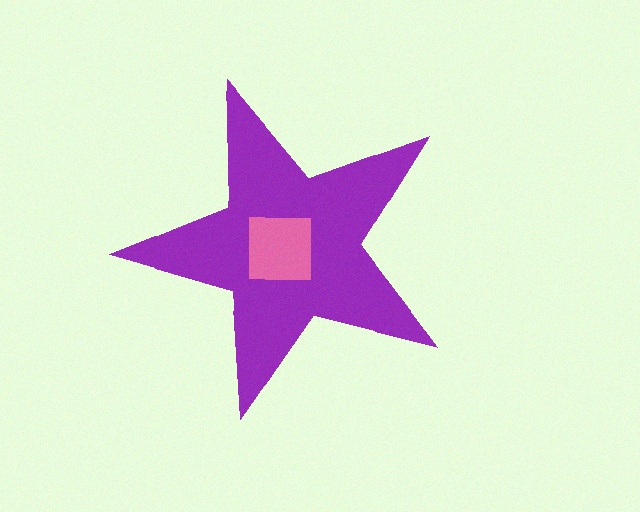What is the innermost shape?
The pink square.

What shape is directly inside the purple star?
The pink square.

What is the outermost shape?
The purple star.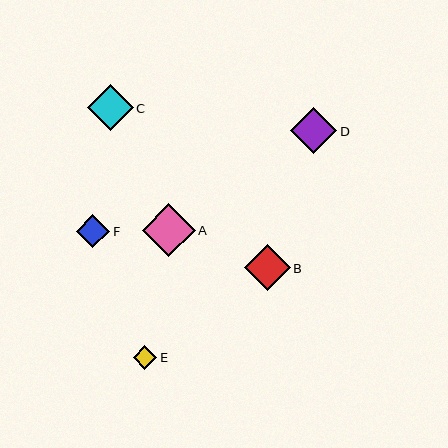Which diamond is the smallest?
Diamond E is the smallest with a size of approximately 24 pixels.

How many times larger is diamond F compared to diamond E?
Diamond F is approximately 1.4 times the size of diamond E.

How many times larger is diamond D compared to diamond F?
Diamond D is approximately 1.4 times the size of diamond F.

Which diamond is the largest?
Diamond A is the largest with a size of approximately 53 pixels.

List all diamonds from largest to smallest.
From largest to smallest: A, C, B, D, F, E.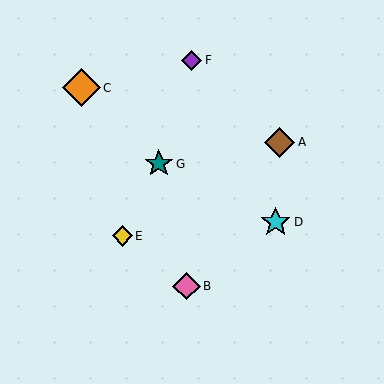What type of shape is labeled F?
Shape F is a purple diamond.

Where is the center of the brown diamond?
The center of the brown diamond is at (280, 142).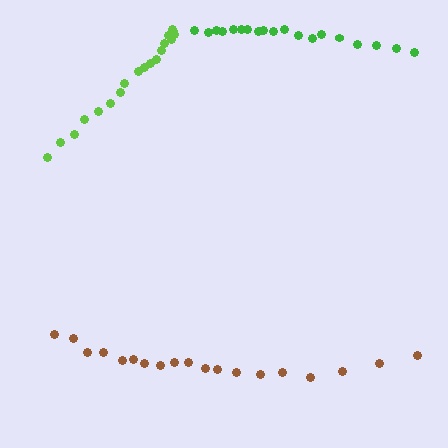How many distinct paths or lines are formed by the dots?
There are 3 distinct paths.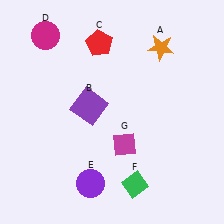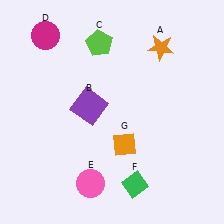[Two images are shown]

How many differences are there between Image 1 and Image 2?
There are 3 differences between the two images.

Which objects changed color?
C changed from red to lime. E changed from purple to pink. G changed from magenta to orange.